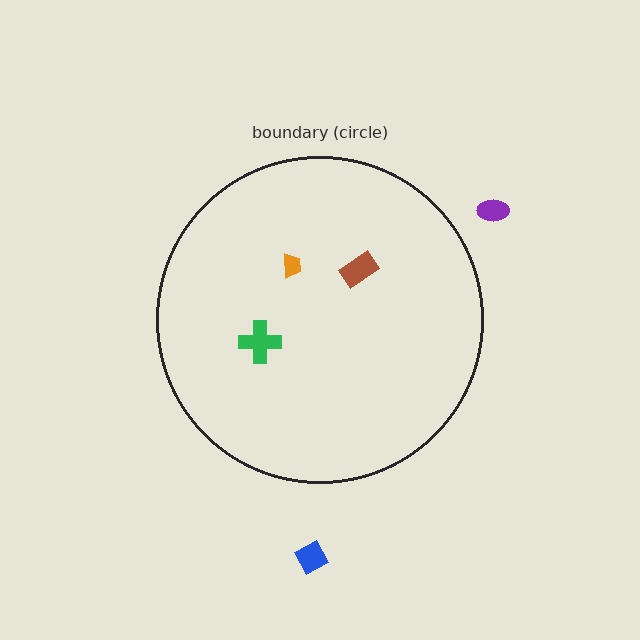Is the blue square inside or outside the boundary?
Outside.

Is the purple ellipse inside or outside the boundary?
Outside.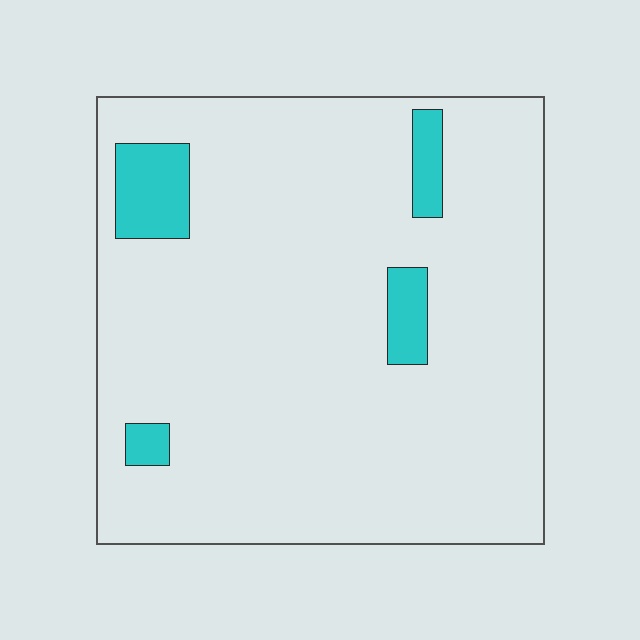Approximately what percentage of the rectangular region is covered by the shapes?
Approximately 10%.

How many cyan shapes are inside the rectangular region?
4.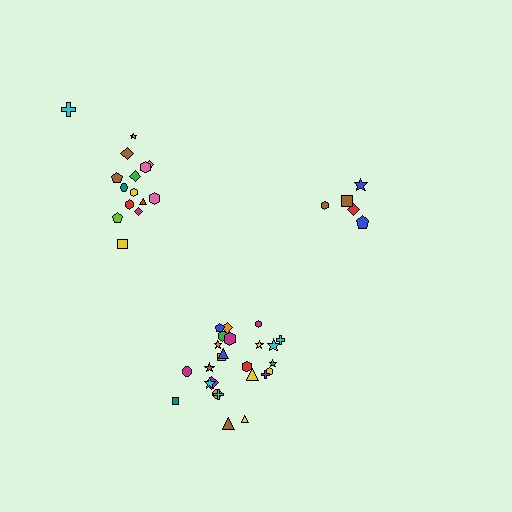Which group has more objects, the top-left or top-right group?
The top-left group.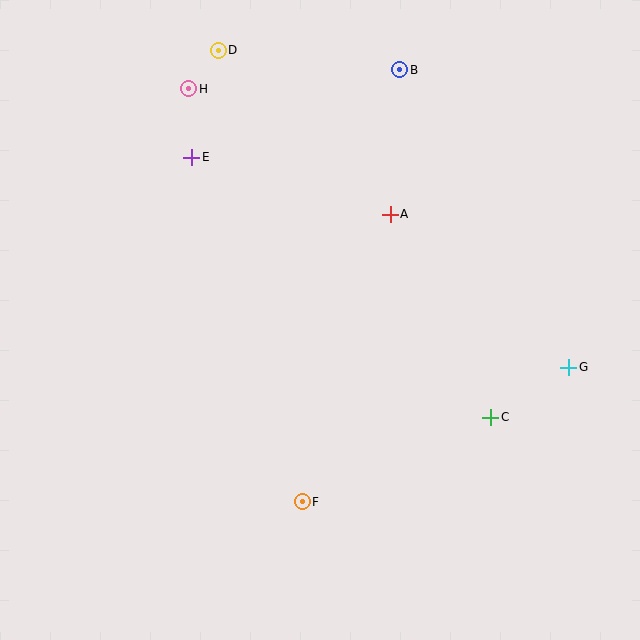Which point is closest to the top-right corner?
Point B is closest to the top-right corner.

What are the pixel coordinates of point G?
Point G is at (569, 367).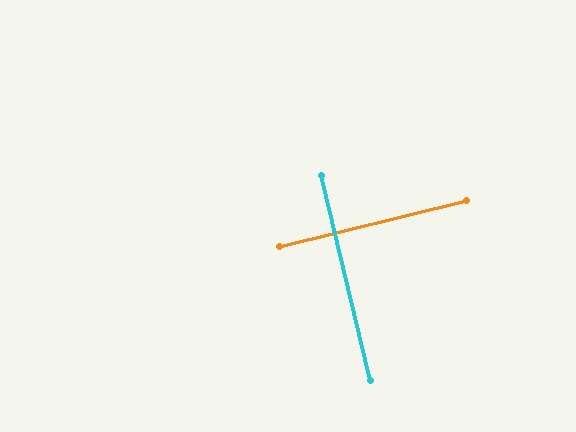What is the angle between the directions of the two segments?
Approximately 90 degrees.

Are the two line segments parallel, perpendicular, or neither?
Perpendicular — they meet at approximately 90°.